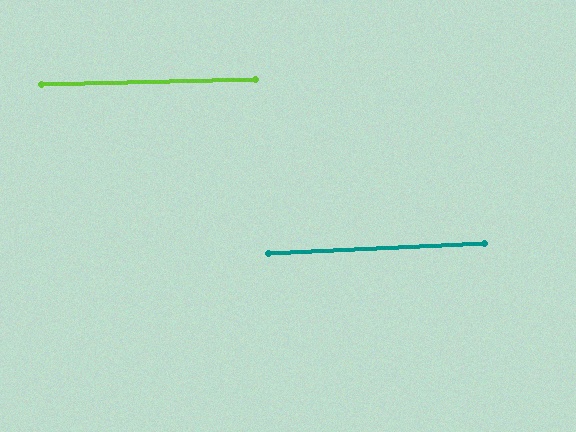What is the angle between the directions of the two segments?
Approximately 1 degree.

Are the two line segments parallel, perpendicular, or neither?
Parallel — their directions differ by only 1.3°.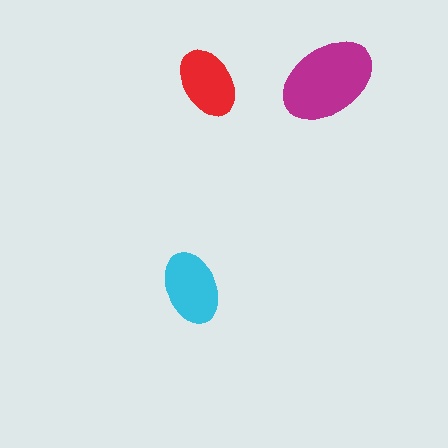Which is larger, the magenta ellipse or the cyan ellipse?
The magenta one.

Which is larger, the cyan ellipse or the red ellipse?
The cyan one.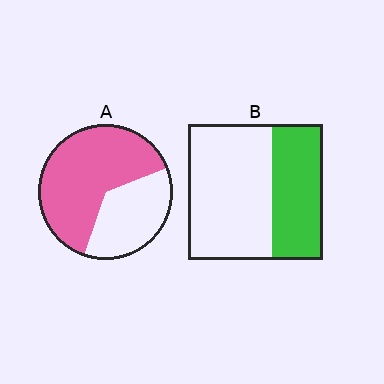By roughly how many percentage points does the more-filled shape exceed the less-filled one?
By roughly 25 percentage points (A over B).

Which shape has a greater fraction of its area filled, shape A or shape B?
Shape A.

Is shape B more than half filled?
No.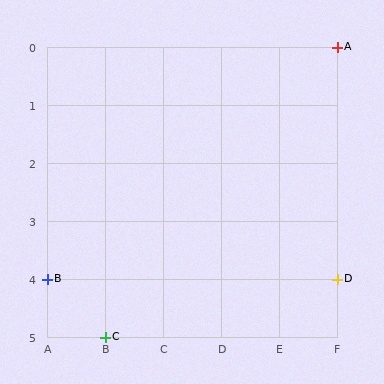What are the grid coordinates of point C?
Point C is at grid coordinates (B, 5).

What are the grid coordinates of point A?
Point A is at grid coordinates (F, 0).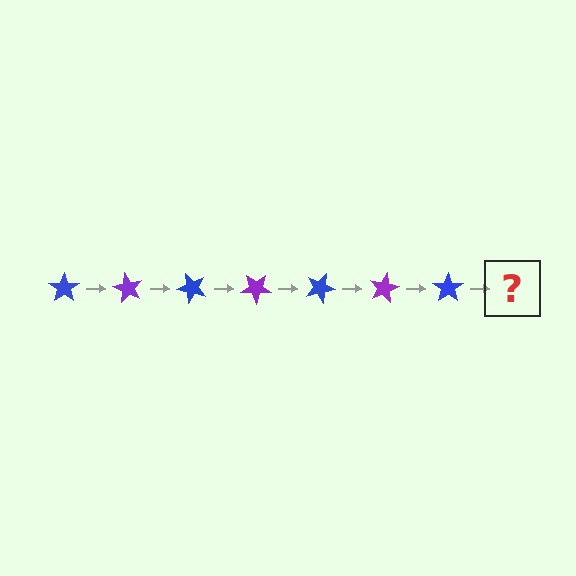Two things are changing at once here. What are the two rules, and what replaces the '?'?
The two rules are that it rotates 60 degrees each step and the color cycles through blue and purple. The '?' should be a purple star, rotated 420 degrees from the start.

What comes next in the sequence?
The next element should be a purple star, rotated 420 degrees from the start.